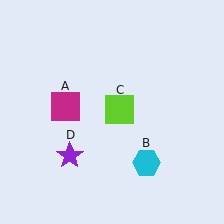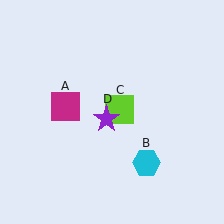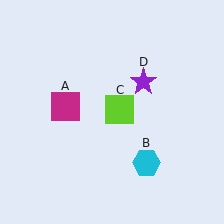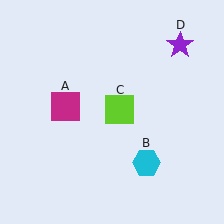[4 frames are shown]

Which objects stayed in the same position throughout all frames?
Magenta square (object A) and cyan hexagon (object B) and lime square (object C) remained stationary.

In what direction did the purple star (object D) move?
The purple star (object D) moved up and to the right.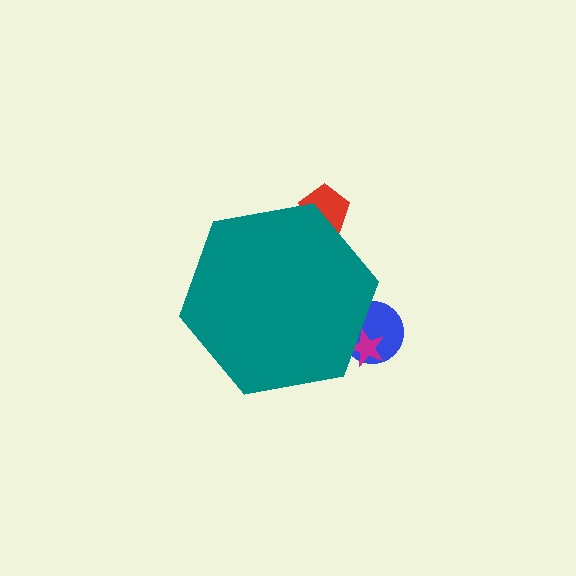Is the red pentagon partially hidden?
Yes, the red pentagon is partially hidden behind the teal hexagon.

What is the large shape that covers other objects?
A teal hexagon.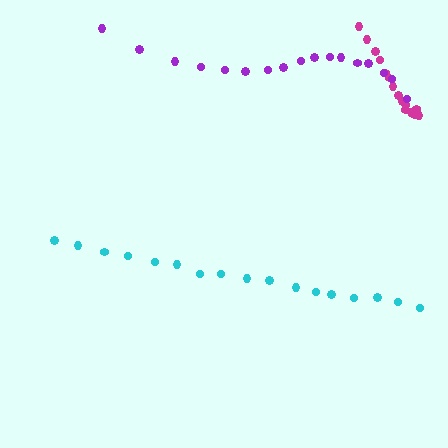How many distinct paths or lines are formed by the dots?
There are 3 distinct paths.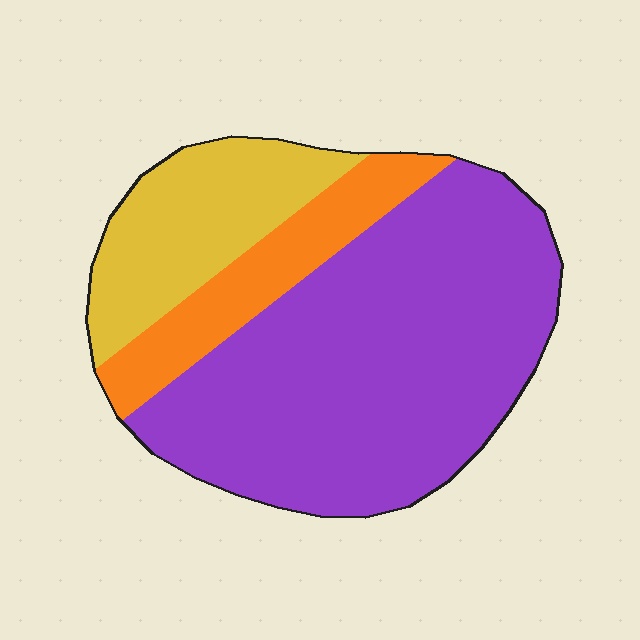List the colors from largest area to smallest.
From largest to smallest: purple, yellow, orange.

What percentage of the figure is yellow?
Yellow covers roughly 20% of the figure.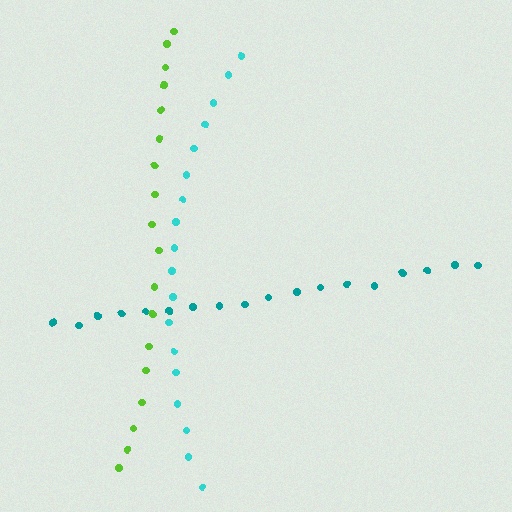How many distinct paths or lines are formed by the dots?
There are 3 distinct paths.